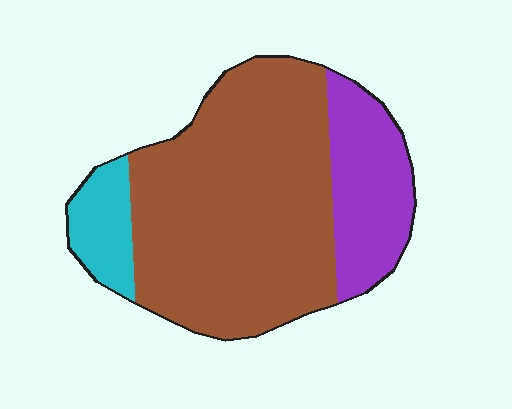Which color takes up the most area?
Brown, at roughly 70%.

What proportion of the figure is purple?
Purple covers 21% of the figure.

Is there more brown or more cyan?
Brown.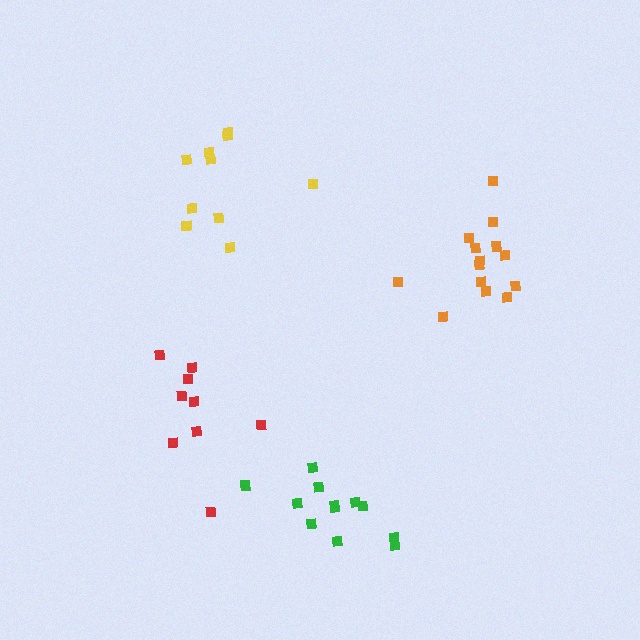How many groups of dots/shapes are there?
There are 4 groups.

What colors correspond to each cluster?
The clusters are colored: yellow, red, orange, green.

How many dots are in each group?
Group 1: 10 dots, Group 2: 9 dots, Group 3: 14 dots, Group 4: 12 dots (45 total).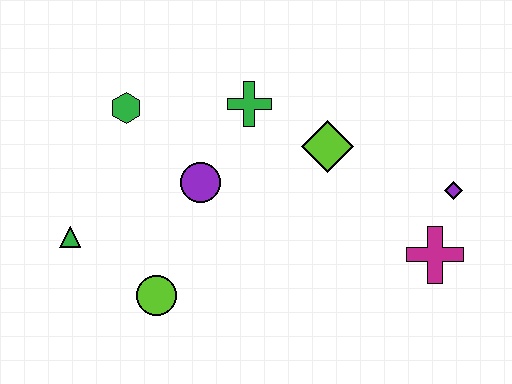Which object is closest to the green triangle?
The lime circle is closest to the green triangle.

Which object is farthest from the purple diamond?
The green triangle is farthest from the purple diamond.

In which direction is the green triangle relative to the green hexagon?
The green triangle is below the green hexagon.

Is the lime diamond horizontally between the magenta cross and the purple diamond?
No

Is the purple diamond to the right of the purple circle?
Yes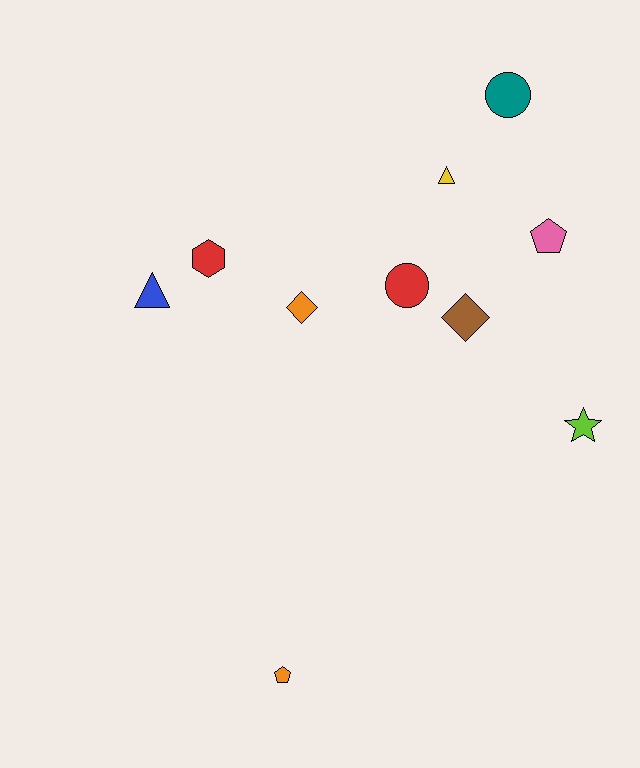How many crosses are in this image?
There are no crosses.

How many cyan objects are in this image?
There are no cyan objects.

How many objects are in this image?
There are 10 objects.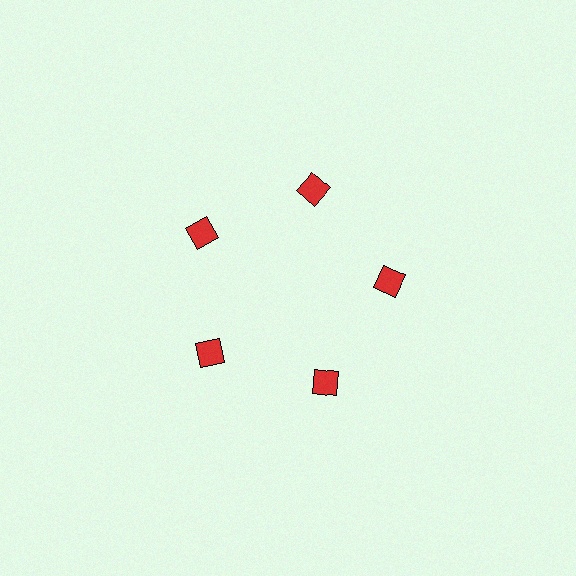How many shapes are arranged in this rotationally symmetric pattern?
There are 5 shapes, arranged in 5 groups of 1.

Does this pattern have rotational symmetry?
Yes, this pattern has 5-fold rotational symmetry. It looks the same after rotating 72 degrees around the center.